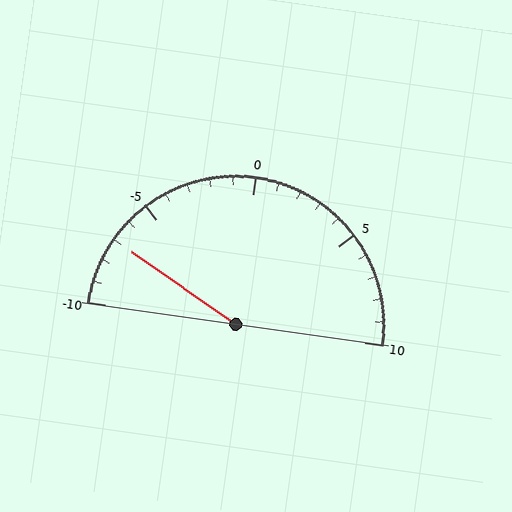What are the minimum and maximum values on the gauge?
The gauge ranges from -10 to 10.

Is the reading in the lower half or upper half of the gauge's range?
The reading is in the lower half of the range (-10 to 10).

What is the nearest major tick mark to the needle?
The nearest major tick mark is -5.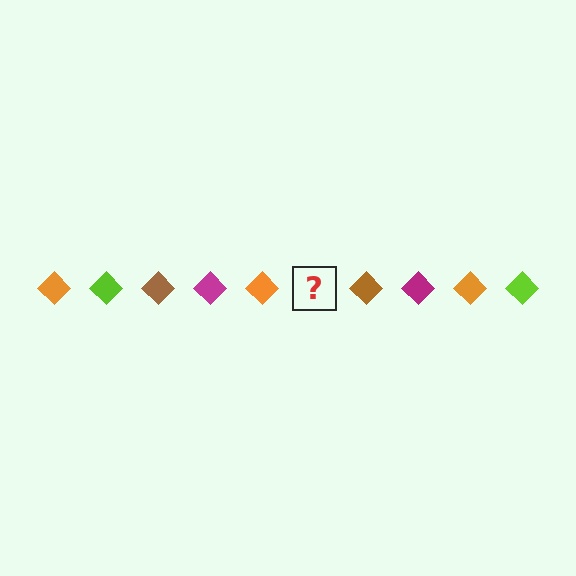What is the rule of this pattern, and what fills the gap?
The rule is that the pattern cycles through orange, lime, brown, magenta diamonds. The gap should be filled with a lime diamond.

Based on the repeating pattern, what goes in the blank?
The blank should be a lime diamond.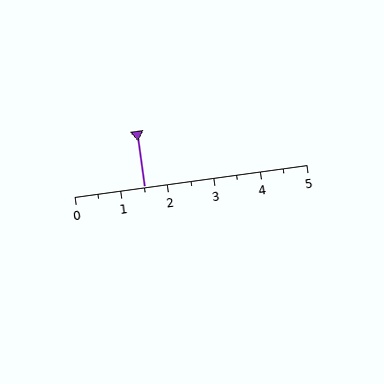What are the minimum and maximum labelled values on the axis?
The axis runs from 0 to 5.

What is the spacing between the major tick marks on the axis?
The major ticks are spaced 1 apart.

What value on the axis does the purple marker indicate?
The marker indicates approximately 1.5.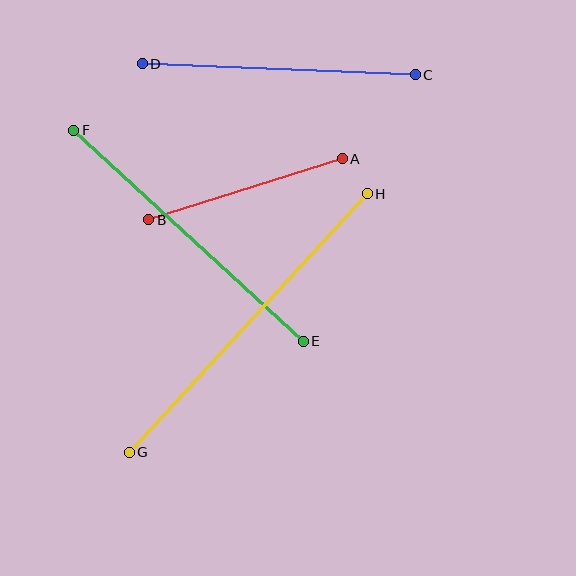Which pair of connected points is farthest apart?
Points G and H are farthest apart.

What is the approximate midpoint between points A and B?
The midpoint is at approximately (246, 189) pixels.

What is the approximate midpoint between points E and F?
The midpoint is at approximately (189, 236) pixels.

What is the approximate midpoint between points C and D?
The midpoint is at approximately (279, 69) pixels.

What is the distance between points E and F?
The distance is approximately 312 pixels.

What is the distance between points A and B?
The distance is approximately 203 pixels.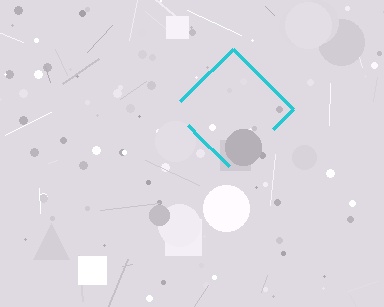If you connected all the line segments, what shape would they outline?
They would outline a diamond.